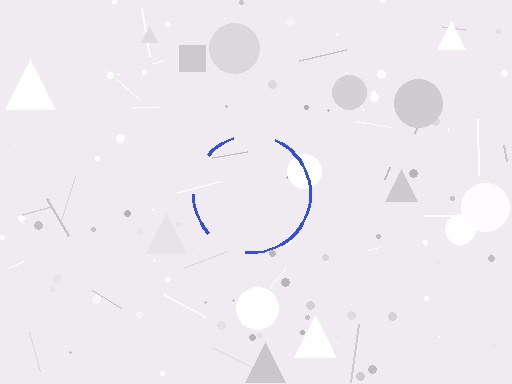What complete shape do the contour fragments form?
The contour fragments form a circle.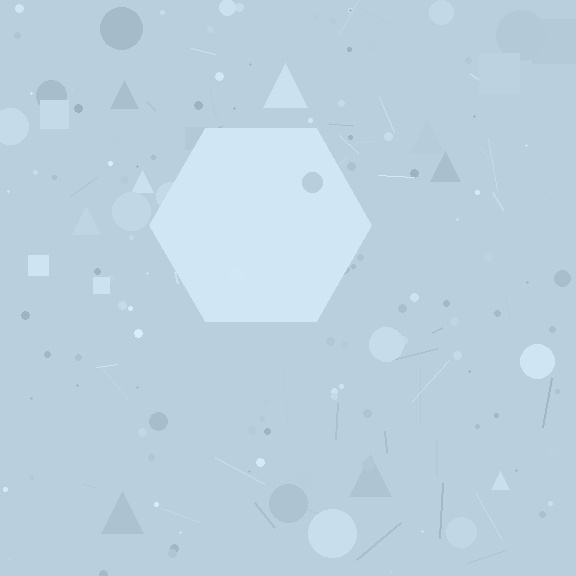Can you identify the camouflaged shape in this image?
The camouflaged shape is a hexagon.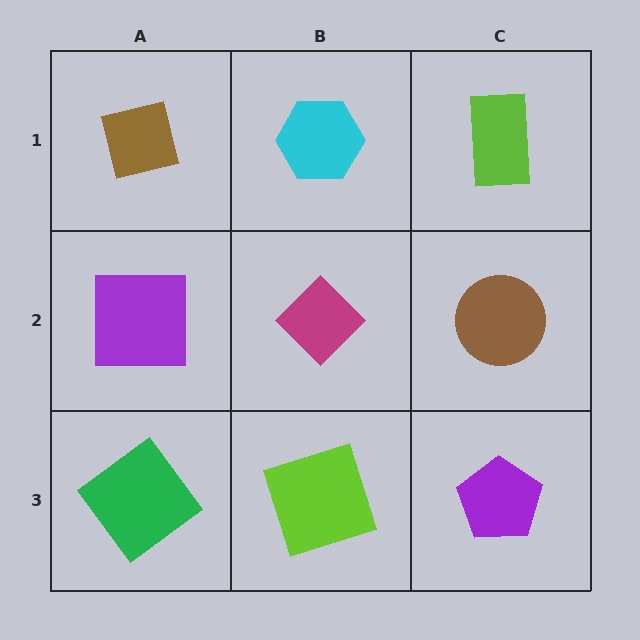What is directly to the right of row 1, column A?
A cyan hexagon.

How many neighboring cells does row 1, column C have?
2.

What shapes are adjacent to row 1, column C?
A brown circle (row 2, column C), a cyan hexagon (row 1, column B).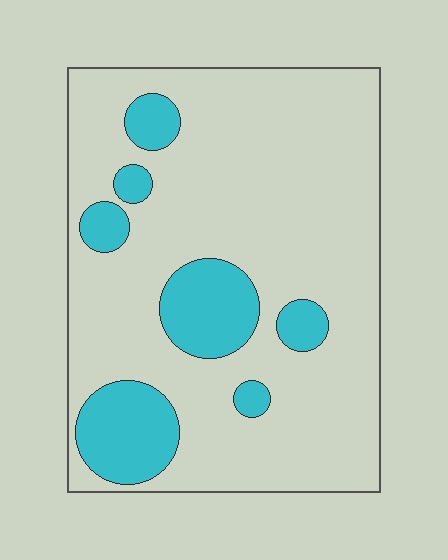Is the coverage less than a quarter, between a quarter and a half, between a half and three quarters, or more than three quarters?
Less than a quarter.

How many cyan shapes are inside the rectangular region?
7.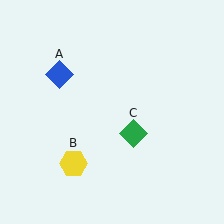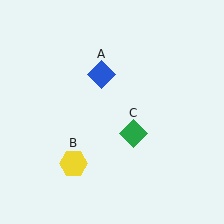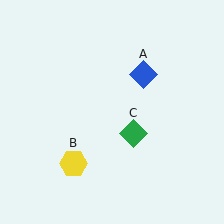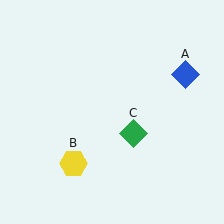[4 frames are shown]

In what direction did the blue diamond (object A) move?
The blue diamond (object A) moved right.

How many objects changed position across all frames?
1 object changed position: blue diamond (object A).